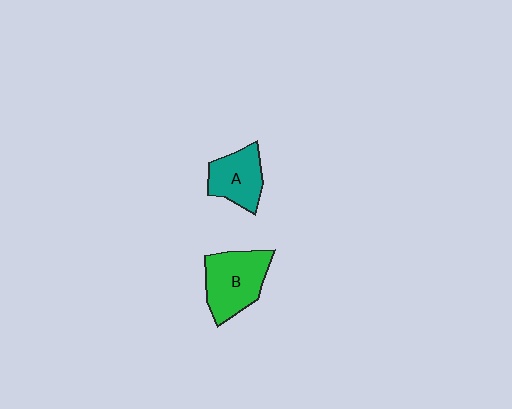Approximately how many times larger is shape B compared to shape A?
Approximately 1.3 times.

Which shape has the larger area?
Shape B (green).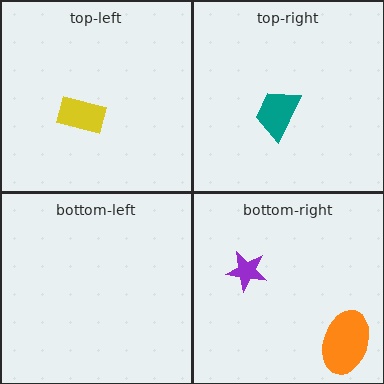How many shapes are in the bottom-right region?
2.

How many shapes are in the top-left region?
1.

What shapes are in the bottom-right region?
The purple star, the orange ellipse.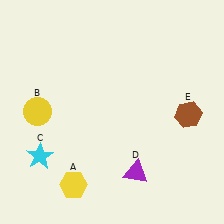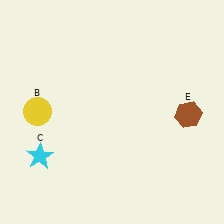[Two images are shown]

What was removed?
The purple triangle (D), the yellow hexagon (A) were removed in Image 2.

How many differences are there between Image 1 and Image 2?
There are 2 differences between the two images.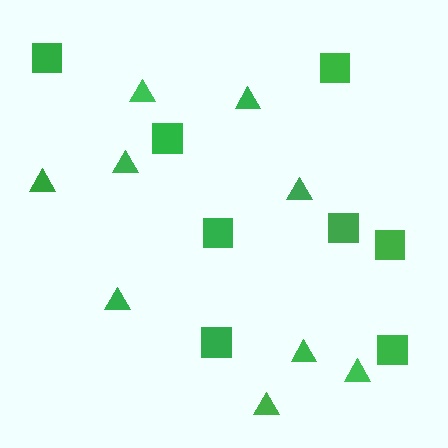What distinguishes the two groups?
There are 2 groups: one group of triangles (9) and one group of squares (8).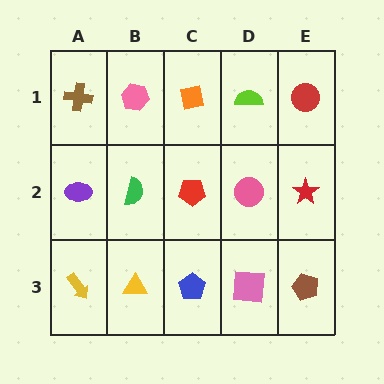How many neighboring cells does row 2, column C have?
4.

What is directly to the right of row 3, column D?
A brown pentagon.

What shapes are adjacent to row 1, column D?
A pink circle (row 2, column D), an orange square (row 1, column C), a red circle (row 1, column E).